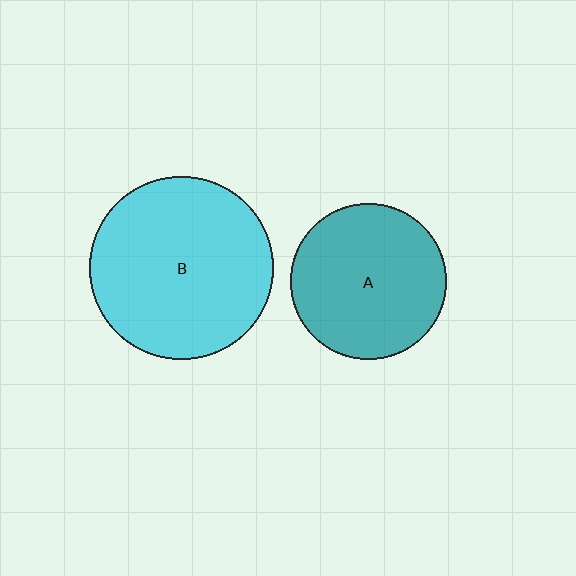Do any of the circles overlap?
No, none of the circles overlap.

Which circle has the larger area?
Circle B (cyan).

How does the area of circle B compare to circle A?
Approximately 1.4 times.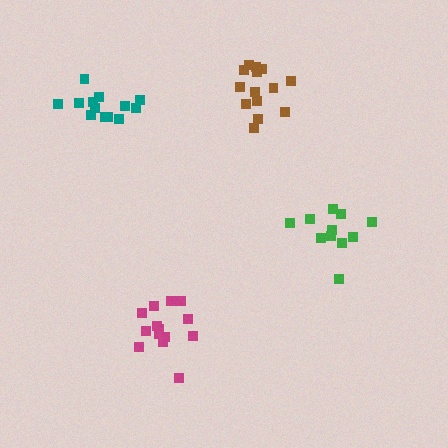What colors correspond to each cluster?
The clusters are colored: green, magenta, teal, brown.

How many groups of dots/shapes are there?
There are 4 groups.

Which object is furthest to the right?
The green cluster is rightmost.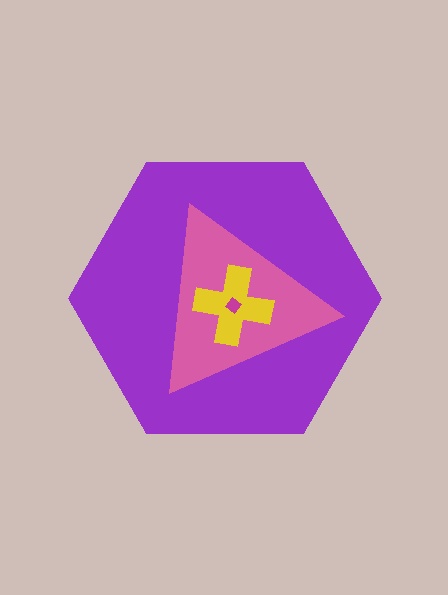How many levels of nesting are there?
4.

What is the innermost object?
The magenta diamond.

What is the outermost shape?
The purple hexagon.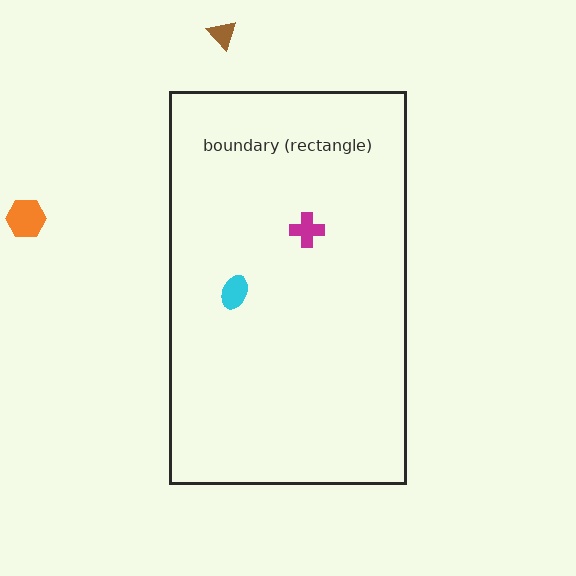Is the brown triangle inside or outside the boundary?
Outside.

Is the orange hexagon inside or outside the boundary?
Outside.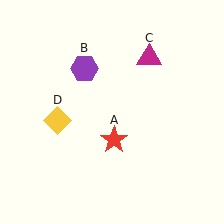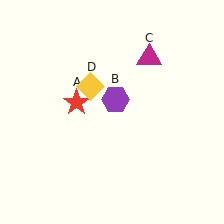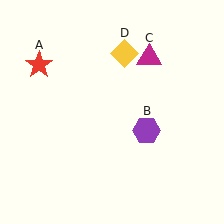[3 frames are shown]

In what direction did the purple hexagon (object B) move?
The purple hexagon (object B) moved down and to the right.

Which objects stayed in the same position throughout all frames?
Magenta triangle (object C) remained stationary.